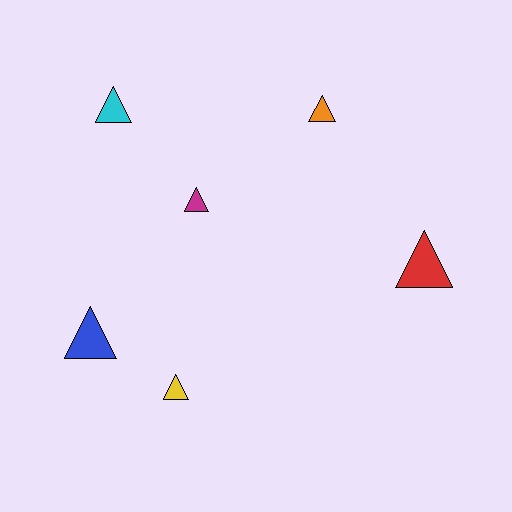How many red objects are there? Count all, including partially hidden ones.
There is 1 red object.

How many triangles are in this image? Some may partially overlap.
There are 6 triangles.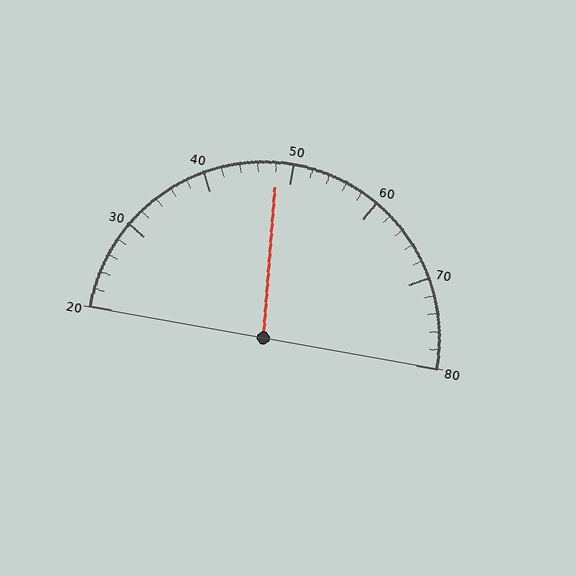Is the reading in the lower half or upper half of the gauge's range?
The reading is in the lower half of the range (20 to 80).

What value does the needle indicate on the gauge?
The needle indicates approximately 48.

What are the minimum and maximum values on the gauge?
The gauge ranges from 20 to 80.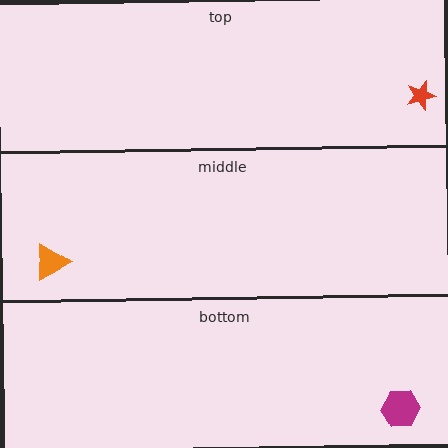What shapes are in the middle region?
The orange triangle.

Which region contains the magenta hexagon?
The bottom region.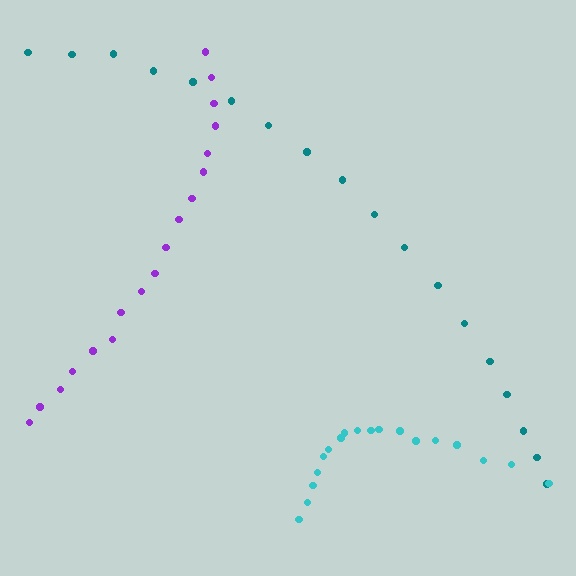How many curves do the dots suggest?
There are 3 distinct paths.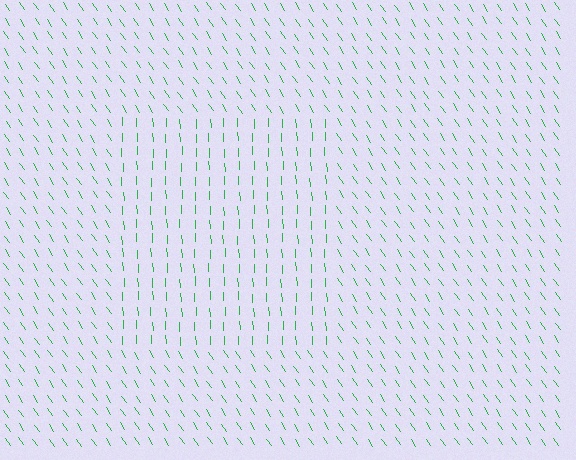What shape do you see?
I see a rectangle.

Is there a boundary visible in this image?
Yes, there is a texture boundary formed by a change in line orientation.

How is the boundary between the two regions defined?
The boundary is defined purely by a change in line orientation (approximately 31 degrees difference). All lines are the same color and thickness.